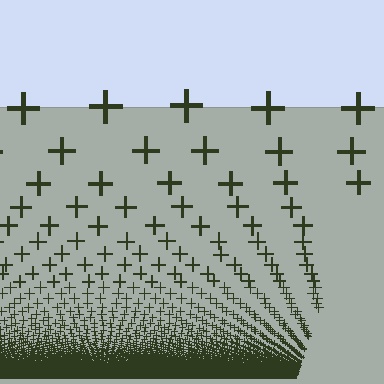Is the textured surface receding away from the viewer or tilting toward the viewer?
The surface appears to tilt toward the viewer. Texture elements get larger and sparser toward the top.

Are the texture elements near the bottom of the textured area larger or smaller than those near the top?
Smaller. The gradient is inverted — elements near the bottom are smaller and denser.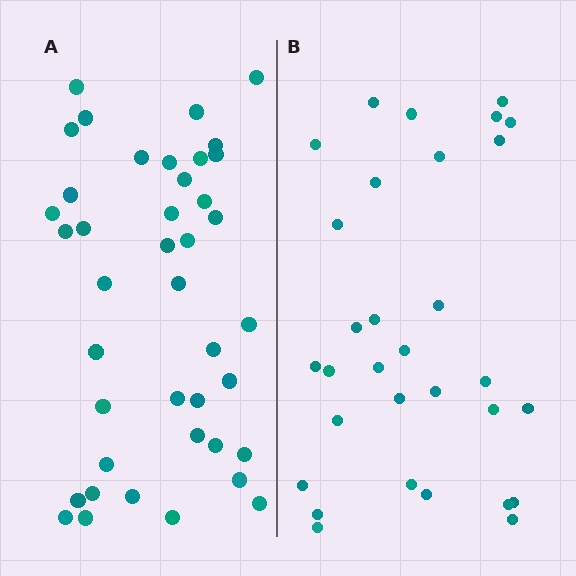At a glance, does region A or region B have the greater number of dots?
Region A (the left region) has more dots.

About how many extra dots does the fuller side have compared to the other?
Region A has roughly 10 or so more dots than region B.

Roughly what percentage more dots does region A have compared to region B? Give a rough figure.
About 30% more.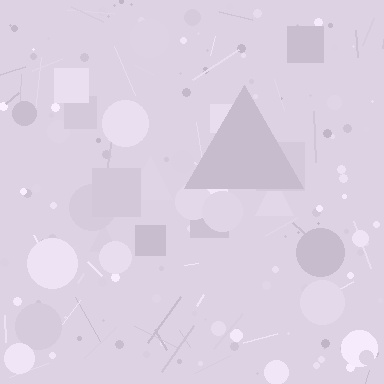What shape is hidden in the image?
A triangle is hidden in the image.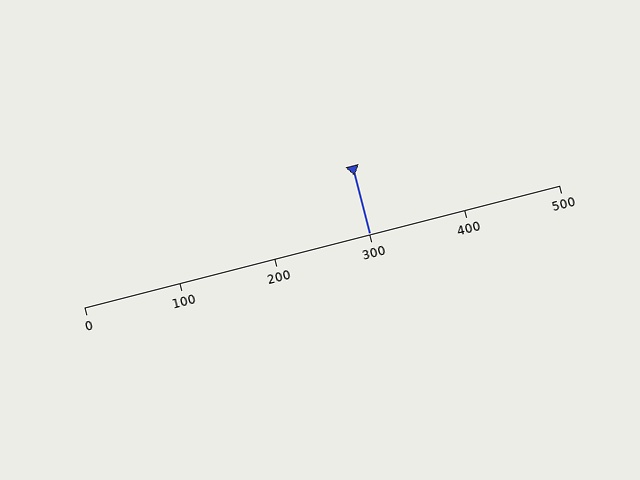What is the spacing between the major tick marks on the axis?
The major ticks are spaced 100 apart.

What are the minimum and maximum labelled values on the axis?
The axis runs from 0 to 500.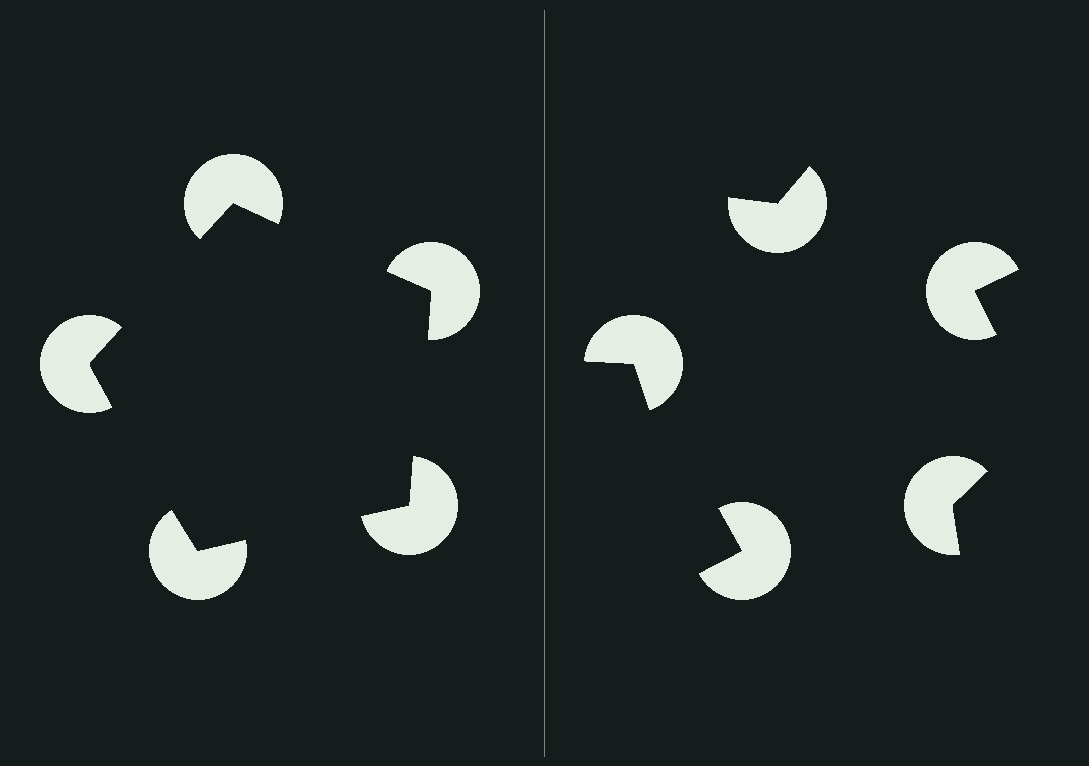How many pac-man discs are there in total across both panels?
10 — 5 on each side.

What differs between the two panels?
The pac-man discs are positioned identically on both sides; only the wedge orientations differ. On the left they align to a pentagon; on the right they are misaligned.